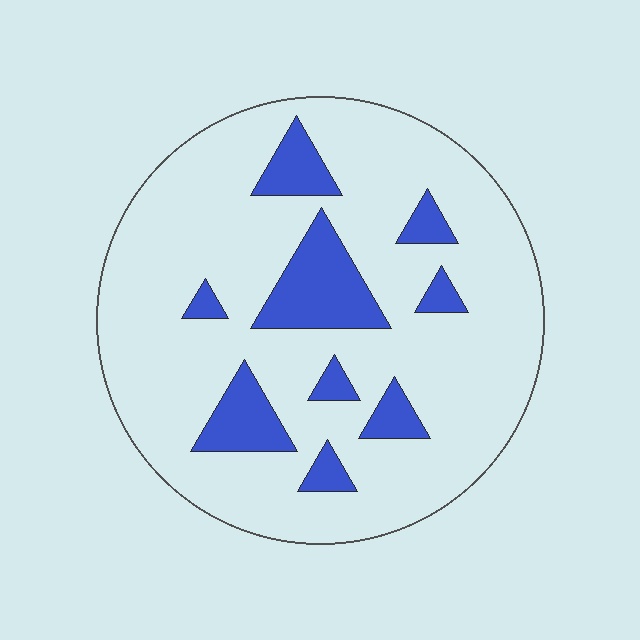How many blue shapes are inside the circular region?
9.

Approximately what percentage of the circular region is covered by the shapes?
Approximately 15%.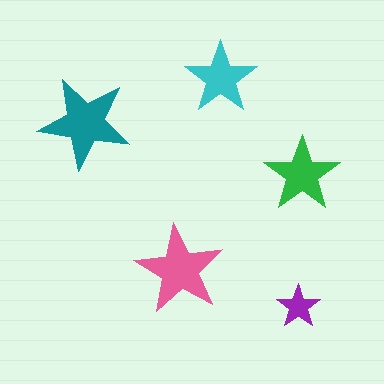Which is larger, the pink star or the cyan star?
The pink one.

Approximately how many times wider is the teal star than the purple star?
About 2 times wider.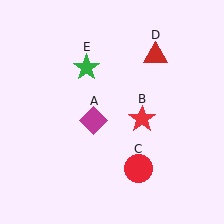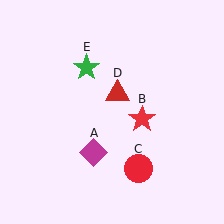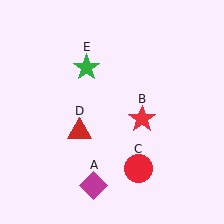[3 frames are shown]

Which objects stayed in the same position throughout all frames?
Red star (object B) and red circle (object C) and green star (object E) remained stationary.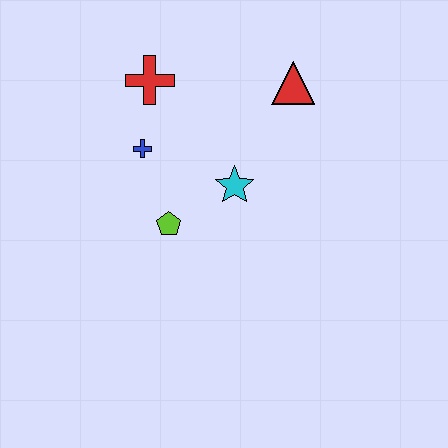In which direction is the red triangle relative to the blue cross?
The red triangle is to the right of the blue cross.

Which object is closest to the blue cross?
The red cross is closest to the blue cross.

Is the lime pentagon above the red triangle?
No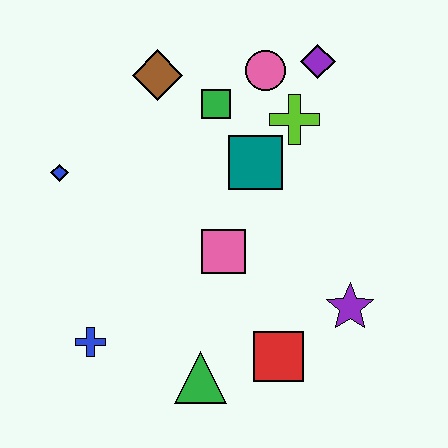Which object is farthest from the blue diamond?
The purple star is farthest from the blue diamond.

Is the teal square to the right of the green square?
Yes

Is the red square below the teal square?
Yes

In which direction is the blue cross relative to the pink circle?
The blue cross is below the pink circle.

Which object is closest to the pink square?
The teal square is closest to the pink square.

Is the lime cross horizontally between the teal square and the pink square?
No